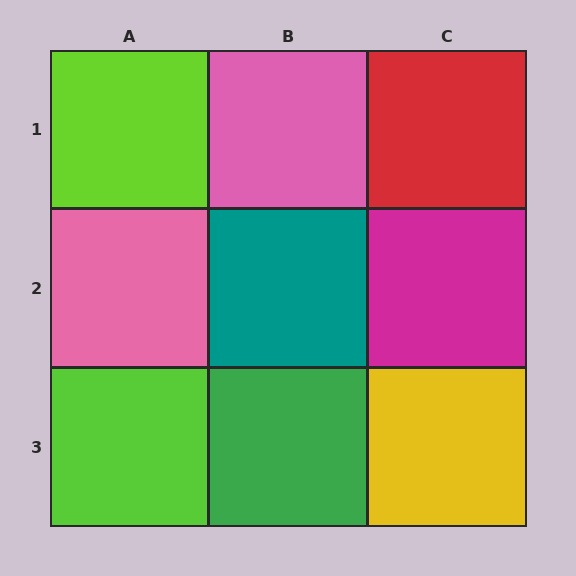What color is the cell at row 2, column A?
Pink.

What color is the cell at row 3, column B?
Green.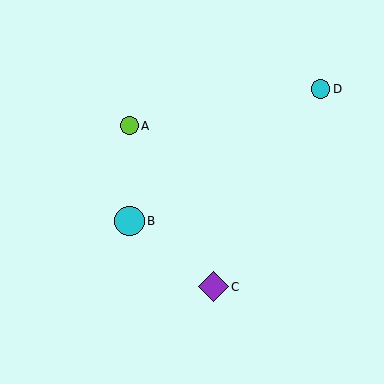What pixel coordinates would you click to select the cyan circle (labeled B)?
Click at (129, 221) to select the cyan circle B.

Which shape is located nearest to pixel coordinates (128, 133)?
The lime circle (labeled A) at (129, 126) is nearest to that location.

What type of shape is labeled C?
Shape C is a purple diamond.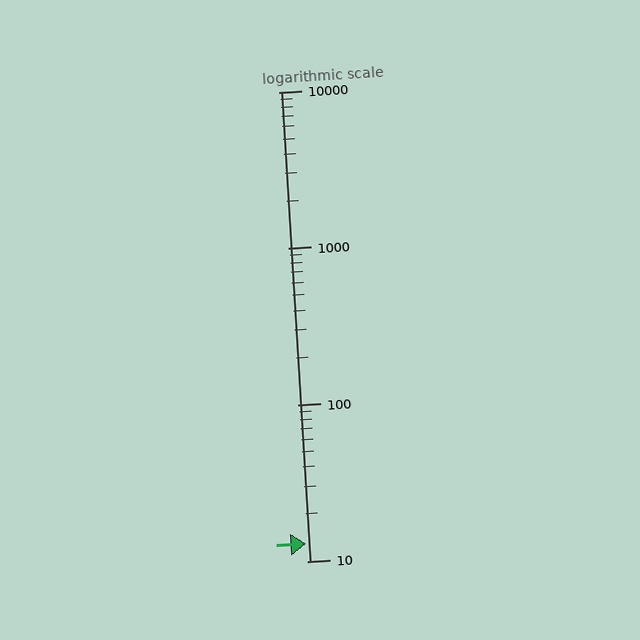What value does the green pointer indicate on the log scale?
The pointer indicates approximately 13.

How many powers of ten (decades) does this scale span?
The scale spans 3 decades, from 10 to 10000.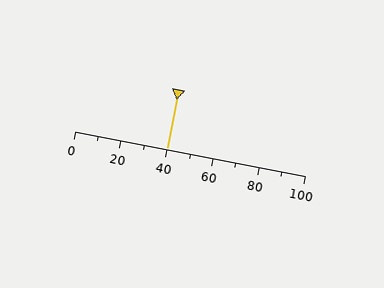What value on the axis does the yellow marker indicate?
The marker indicates approximately 40.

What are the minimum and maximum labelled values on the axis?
The axis runs from 0 to 100.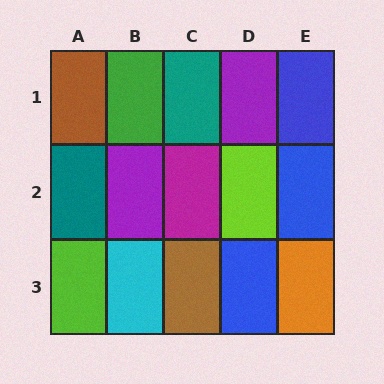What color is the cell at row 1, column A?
Brown.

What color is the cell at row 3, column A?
Lime.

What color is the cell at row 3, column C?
Brown.